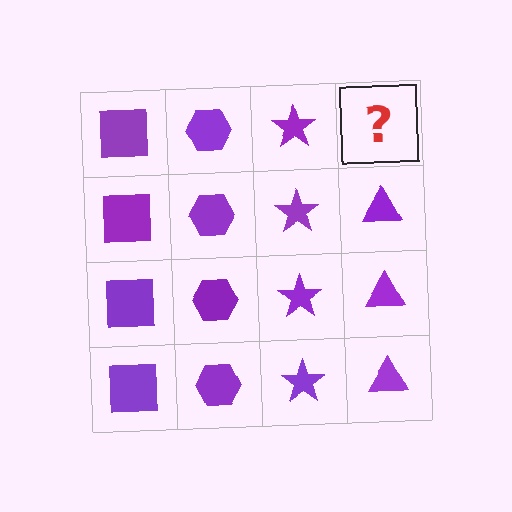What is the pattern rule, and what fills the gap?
The rule is that each column has a consistent shape. The gap should be filled with a purple triangle.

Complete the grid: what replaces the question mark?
The question mark should be replaced with a purple triangle.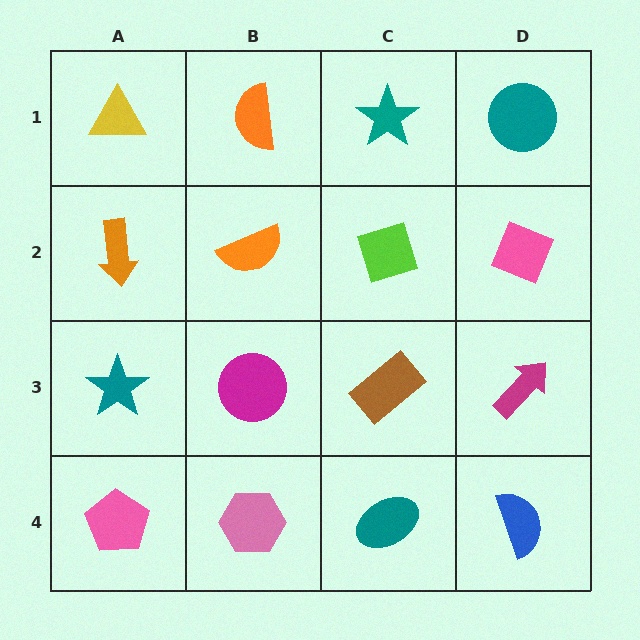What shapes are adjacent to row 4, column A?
A teal star (row 3, column A), a pink hexagon (row 4, column B).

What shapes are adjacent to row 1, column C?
A lime diamond (row 2, column C), an orange semicircle (row 1, column B), a teal circle (row 1, column D).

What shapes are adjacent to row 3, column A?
An orange arrow (row 2, column A), a pink pentagon (row 4, column A), a magenta circle (row 3, column B).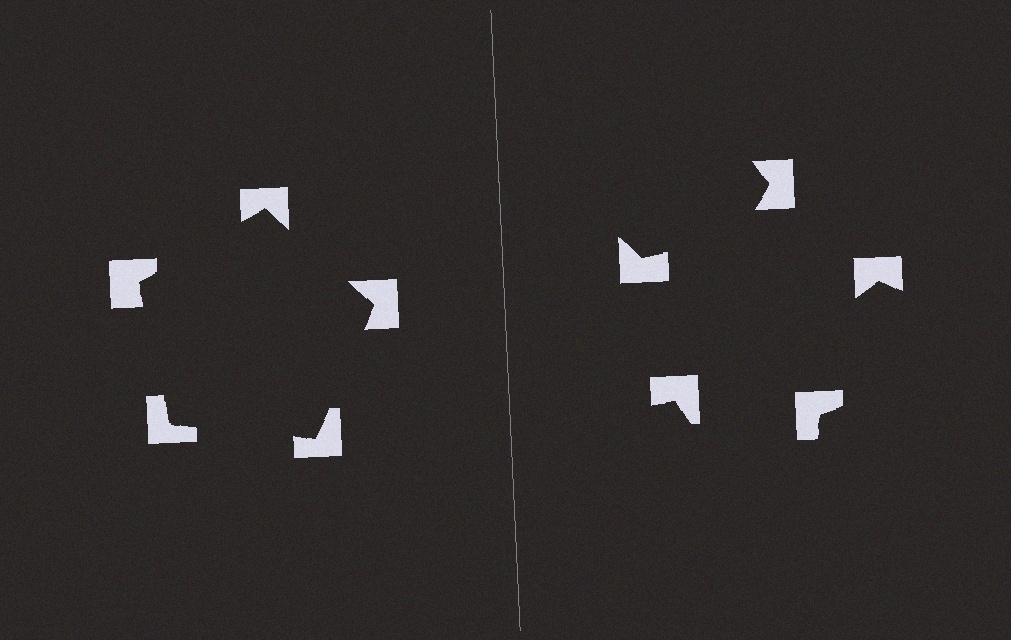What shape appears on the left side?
An illusory pentagon.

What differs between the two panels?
The notched squares are positioned identically on both sides; only the wedge orientations differ. On the left they align to a pentagon; on the right they are misaligned.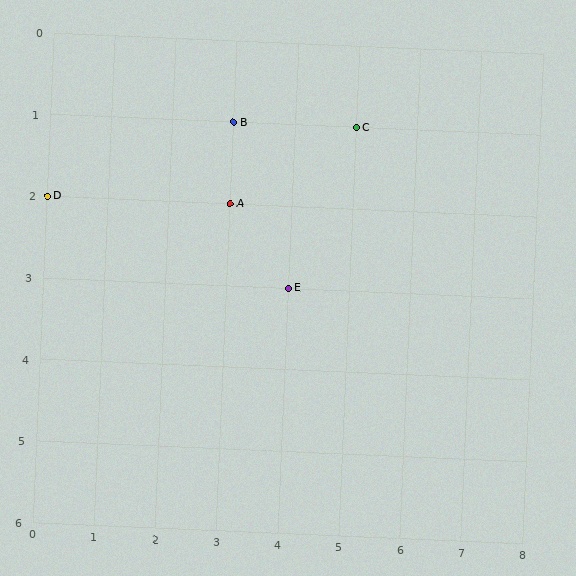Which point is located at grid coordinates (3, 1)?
Point B is at (3, 1).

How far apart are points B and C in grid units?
Points B and C are 2 columns apart.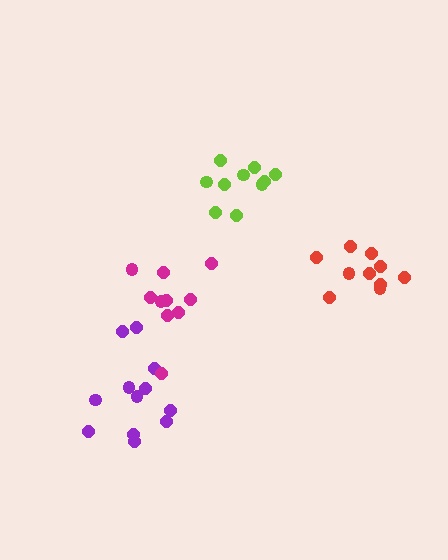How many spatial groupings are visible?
There are 4 spatial groupings.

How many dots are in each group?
Group 1: 12 dots, Group 2: 10 dots, Group 3: 10 dots, Group 4: 10 dots (42 total).